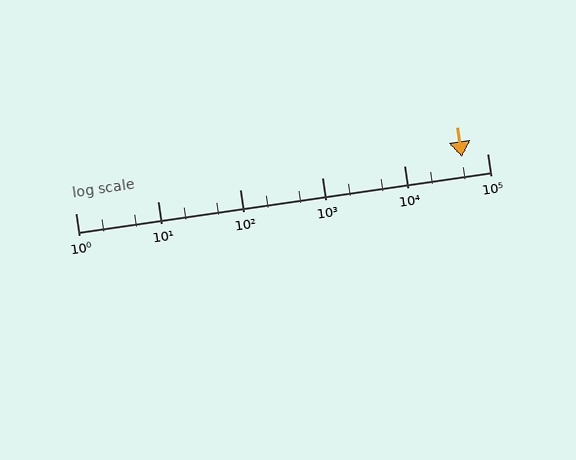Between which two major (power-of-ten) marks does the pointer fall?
The pointer is between 10000 and 100000.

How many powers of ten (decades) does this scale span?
The scale spans 5 decades, from 1 to 100000.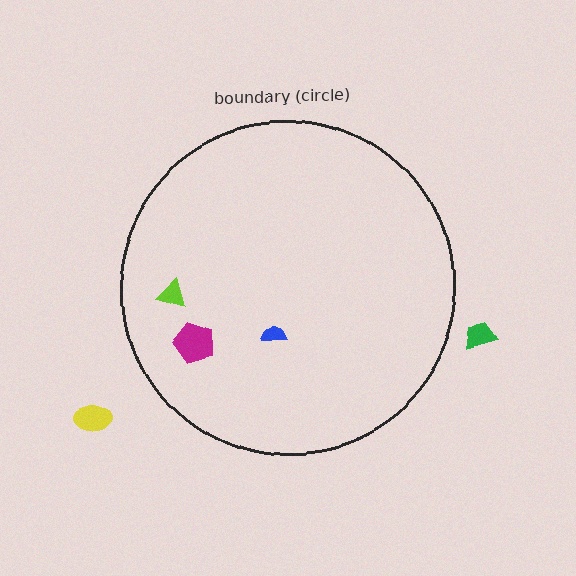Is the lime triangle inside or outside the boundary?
Inside.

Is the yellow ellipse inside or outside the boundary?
Outside.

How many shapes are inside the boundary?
3 inside, 2 outside.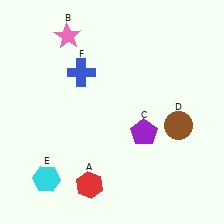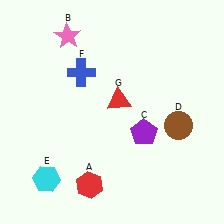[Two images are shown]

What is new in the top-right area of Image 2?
A red triangle (G) was added in the top-right area of Image 2.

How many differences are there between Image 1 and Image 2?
There is 1 difference between the two images.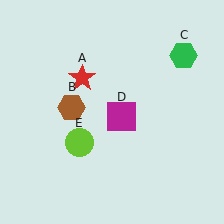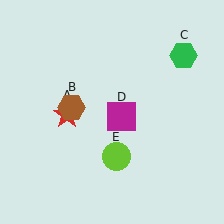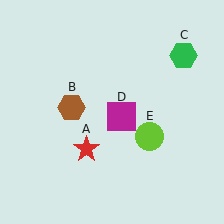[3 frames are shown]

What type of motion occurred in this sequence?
The red star (object A), lime circle (object E) rotated counterclockwise around the center of the scene.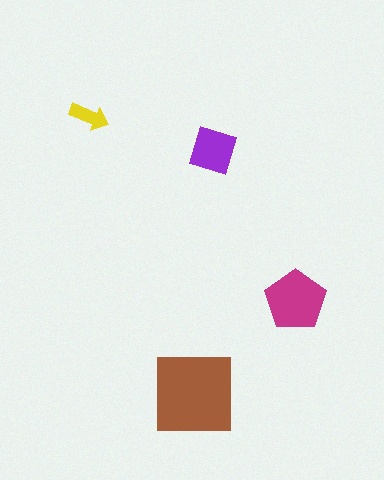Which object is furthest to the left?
The yellow arrow is leftmost.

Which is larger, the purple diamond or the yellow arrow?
The purple diamond.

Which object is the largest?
The brown square.